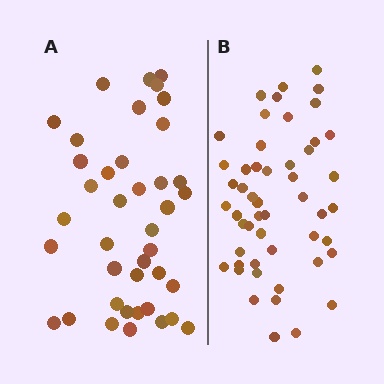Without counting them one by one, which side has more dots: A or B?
Region B (the right region) has more dots.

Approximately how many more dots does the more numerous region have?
Region B has roughly 12 or so more dots than region A.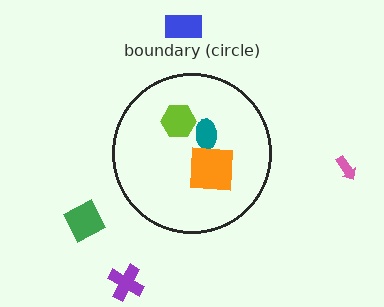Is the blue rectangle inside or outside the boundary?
Outside.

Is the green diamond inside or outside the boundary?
Outside.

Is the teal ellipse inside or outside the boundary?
Inside.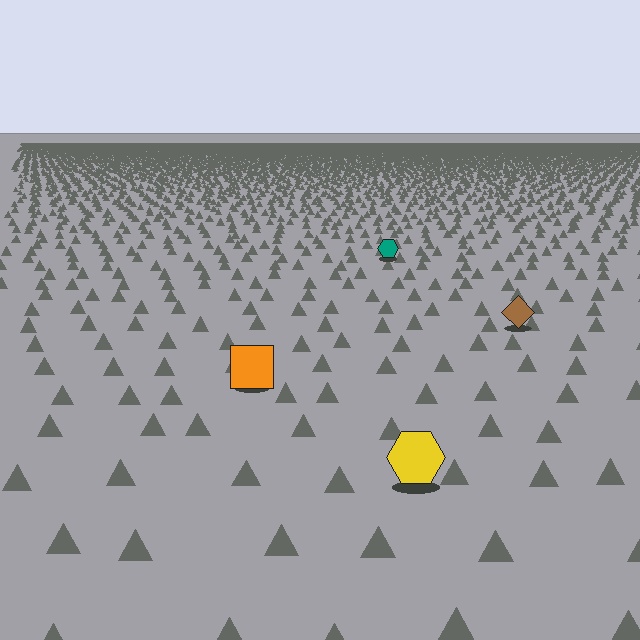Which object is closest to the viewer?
The yellow hexagon is closest. The texture marks near it are larger and more spread out.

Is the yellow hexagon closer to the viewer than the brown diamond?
Yes. The yellow hexagon is closer — you can tell from the texture gradient: the ground texture is coarser near it.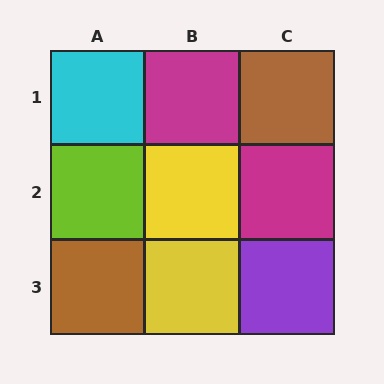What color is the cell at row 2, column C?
Magenta.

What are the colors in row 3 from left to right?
Brown, yellow, purple.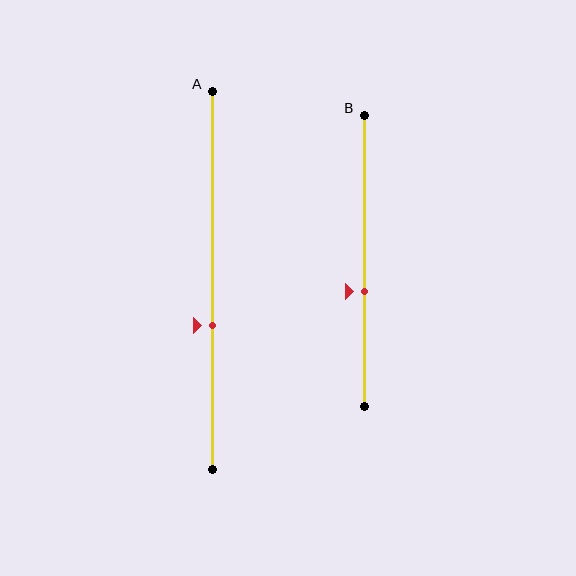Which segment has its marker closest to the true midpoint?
Segment B has its marker closest to the true midpoint.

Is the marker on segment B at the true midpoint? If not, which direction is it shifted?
No, the marker on segment B is shifted downward by about 11% of the segment length.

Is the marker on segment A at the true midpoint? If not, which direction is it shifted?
No, the marker on segment A is shifted downward by about 12% of the segment length.